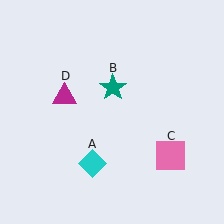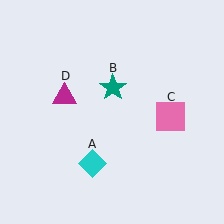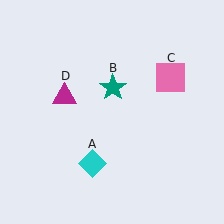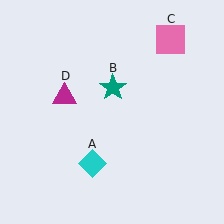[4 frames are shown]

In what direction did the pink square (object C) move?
The pink square (object C) moved up.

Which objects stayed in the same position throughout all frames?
Cyan diamond (object A) and teal star (object B) and magenta triangle (object D) remained stationary.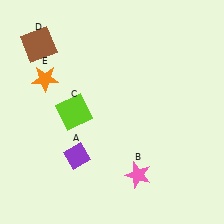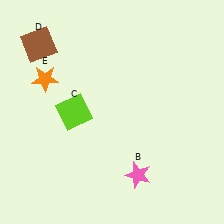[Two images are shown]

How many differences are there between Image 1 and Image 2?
There is 1 difference between the two images.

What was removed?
The purple diamond (A) was removed in Image 2.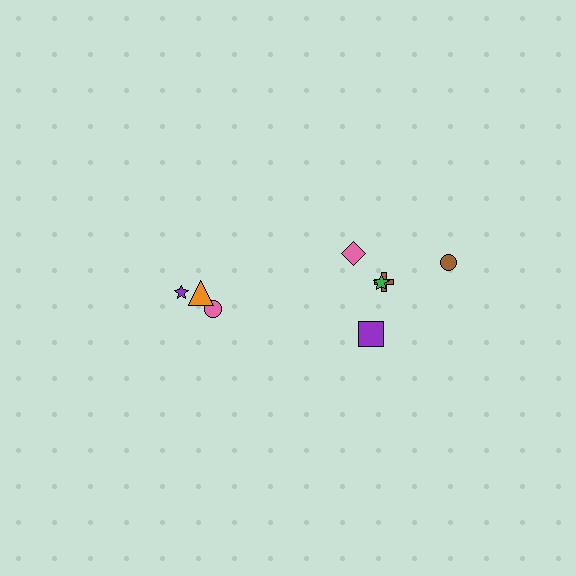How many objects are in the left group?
There are 3 objects.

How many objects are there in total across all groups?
There are 8 objects.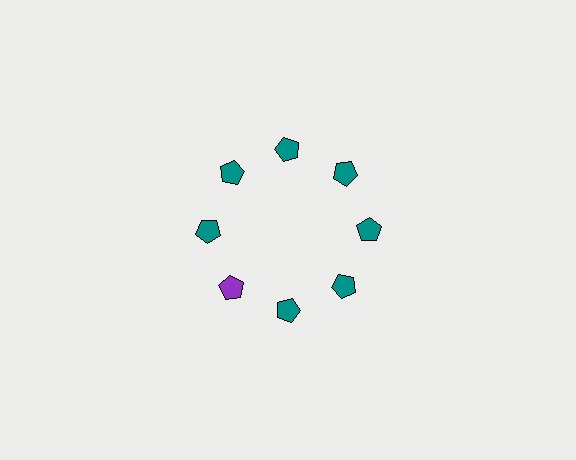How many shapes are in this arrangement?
There are 8 shapes arranged in a ring pattern.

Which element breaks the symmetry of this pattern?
The purple pentagon at roughly the 8 o'clock position breaks the symmetry. All other shapes are teal pentagons.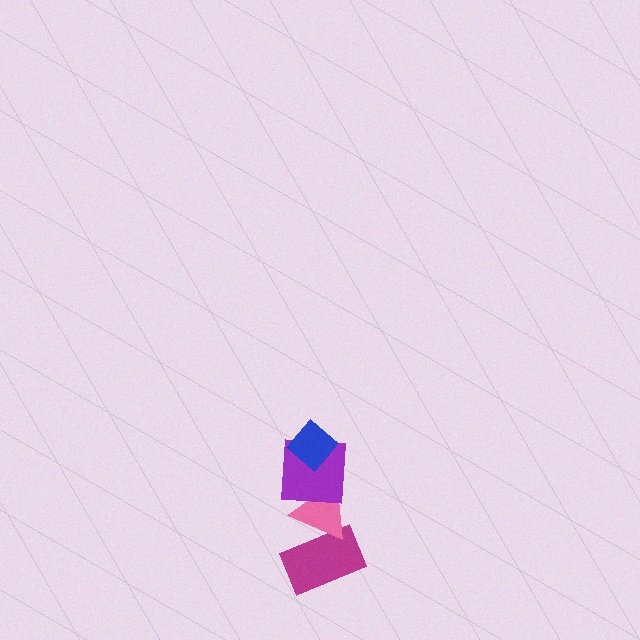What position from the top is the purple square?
The purple square is 2nd from the top.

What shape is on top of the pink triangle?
The purple square is on top of the pink triangle.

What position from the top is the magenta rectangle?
The magenta rectangle is 4th from the top.